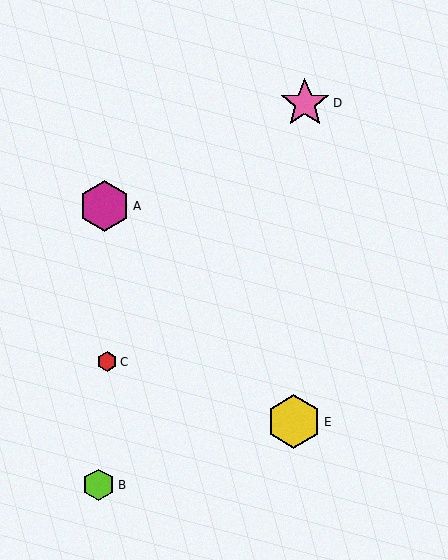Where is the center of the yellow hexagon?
The center of the yellow hexagon is at (294, 422).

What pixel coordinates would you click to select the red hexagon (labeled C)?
Click at (107, 362) to select the red hexagon C.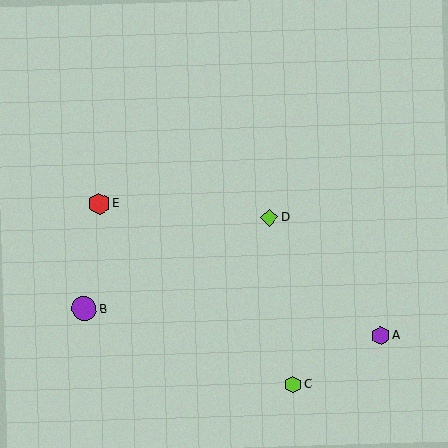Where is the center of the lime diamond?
The center of the lime diamond is at (269, 217).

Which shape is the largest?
The purple circle (labeled B) is the largest.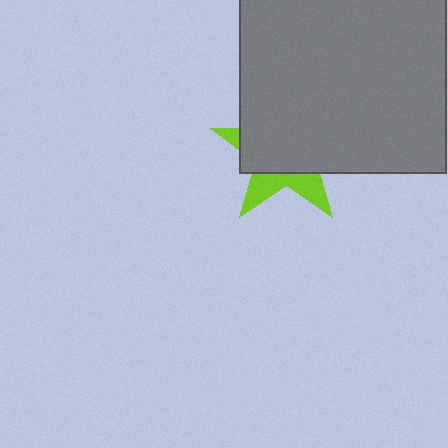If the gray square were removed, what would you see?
You would see the complete lime star.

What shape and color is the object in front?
The object in front is a gray square.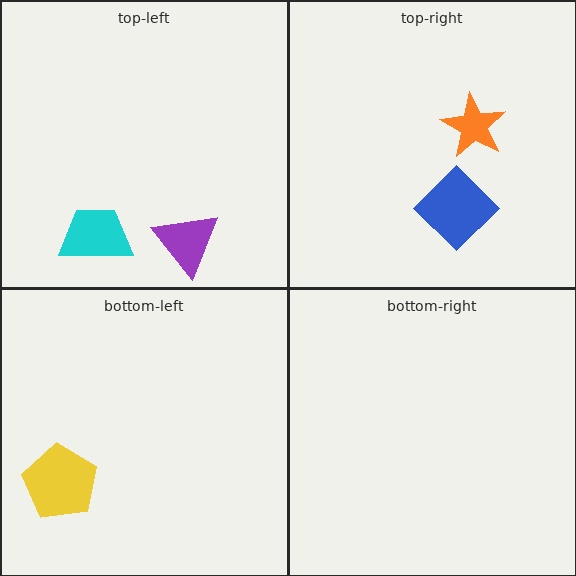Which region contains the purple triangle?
The top-left region.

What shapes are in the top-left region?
The purple triangle, the cyan trapezoid.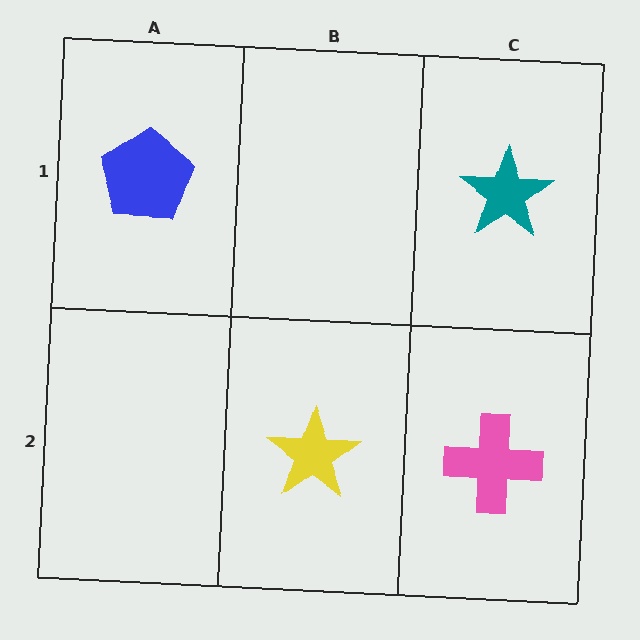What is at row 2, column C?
A pink cross.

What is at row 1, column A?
A blue pentagon.